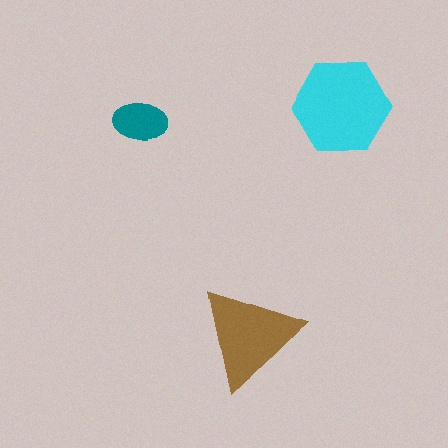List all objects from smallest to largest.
The teal ellipse, the brown triangle, the cyan hexagon.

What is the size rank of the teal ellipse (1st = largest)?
3rd.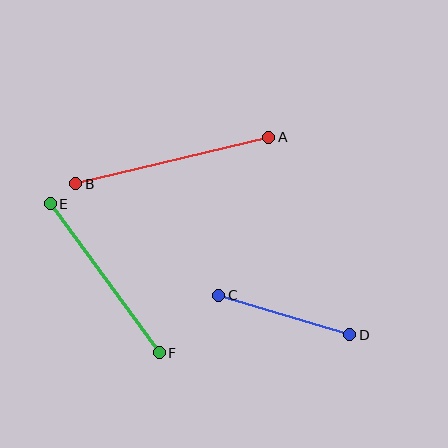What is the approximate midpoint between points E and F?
The midpoint is at approximately (105, 278) pixels.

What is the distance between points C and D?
The distance is approximately 137 pixels.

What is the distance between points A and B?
The distance is approximately 198 pixels.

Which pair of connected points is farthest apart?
Points A and B are farthest apart.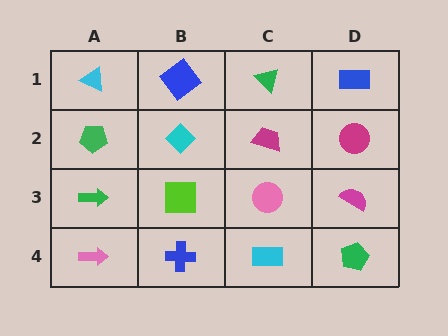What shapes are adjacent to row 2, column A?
A cyan triangle (row 1, column A), a green arrow (row 3, column A), a cyan diamond (row 2, column B).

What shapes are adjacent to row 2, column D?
A blue rectangle (row 1, column D), a magenta semicircle (row 3, column D), a magenta trapezoid (row 2, column C).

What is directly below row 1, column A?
A green pentagon.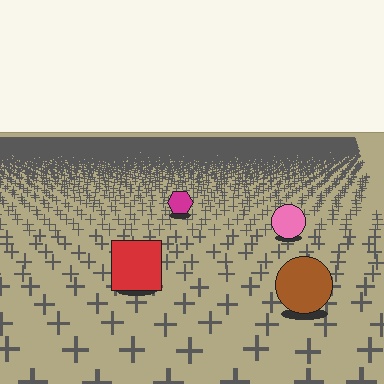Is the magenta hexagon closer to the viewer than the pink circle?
No. The pink circle is closer — you can tell from the texture gradient: the ground texture is coarser near it.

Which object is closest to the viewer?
The brown circle is closest. The texture marks near it are larger and more spread out.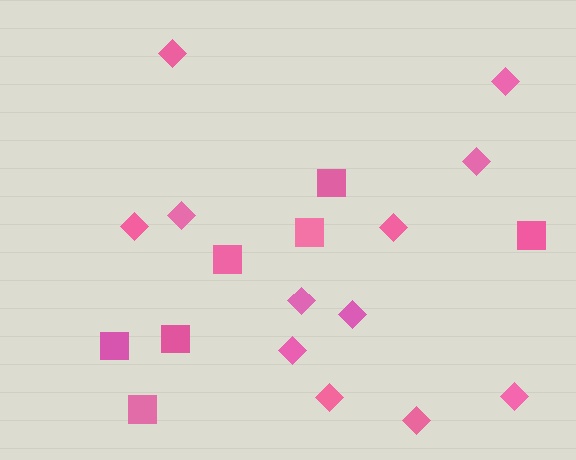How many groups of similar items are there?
There are 2 groups: one group of diamonds (12) and one group of squares (7).